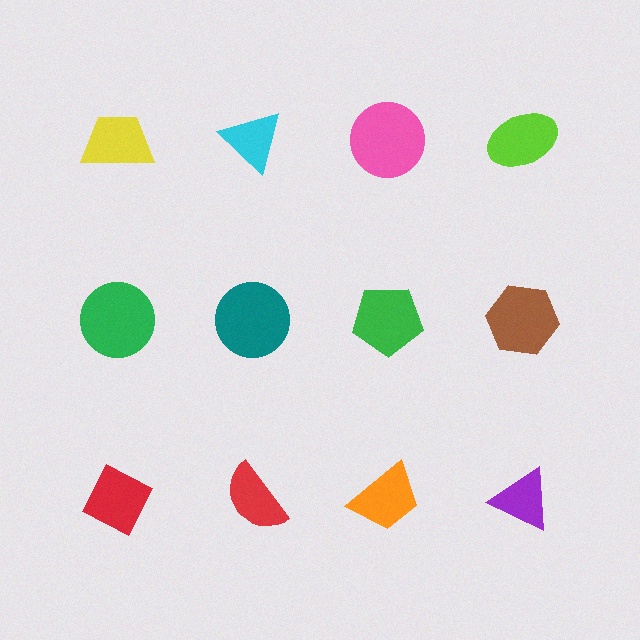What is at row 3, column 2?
A red semicircle.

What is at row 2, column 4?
A brown hexagon.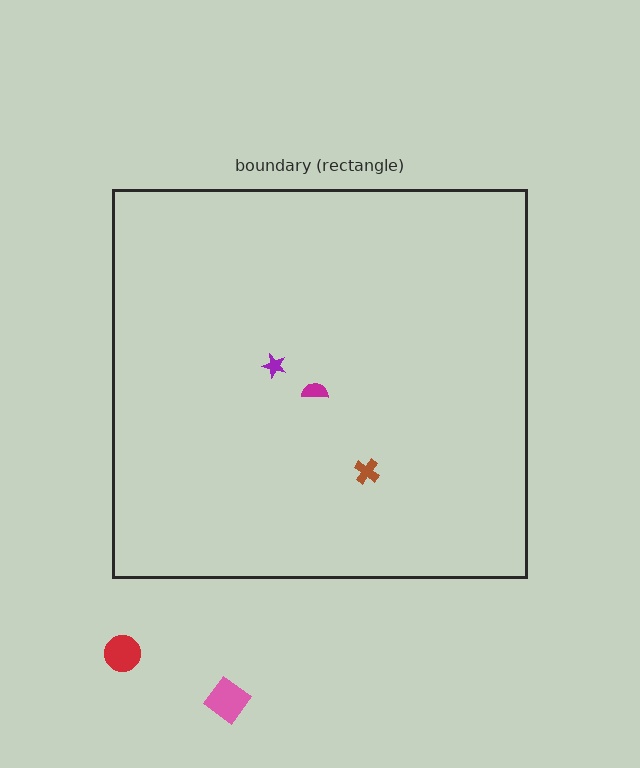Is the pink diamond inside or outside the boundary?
Outside.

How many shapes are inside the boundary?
3 inside, 2 outside.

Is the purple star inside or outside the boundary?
Inside.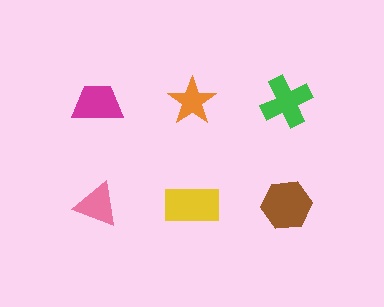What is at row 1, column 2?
An orange star.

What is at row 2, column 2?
A yellow rectangle.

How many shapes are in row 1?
3 shapes.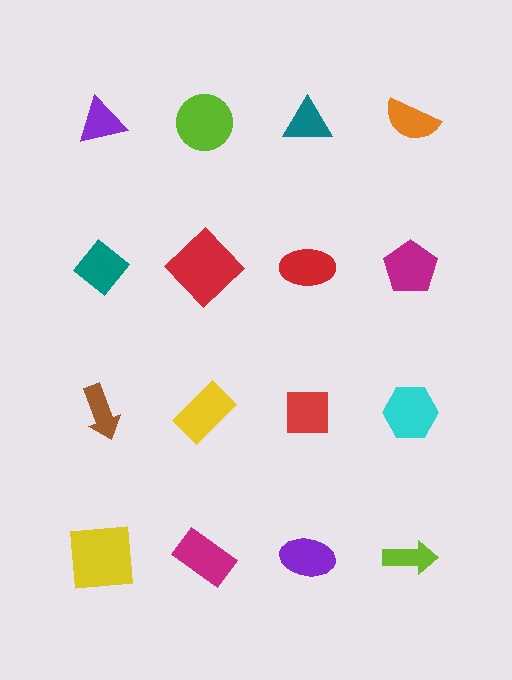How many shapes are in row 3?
4 shapes.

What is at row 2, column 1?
A teal diamond.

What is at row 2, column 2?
A red diamond.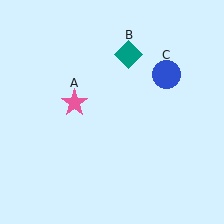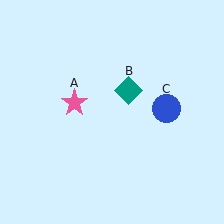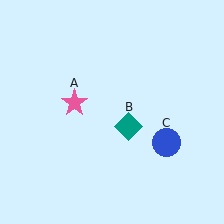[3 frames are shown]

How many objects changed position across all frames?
2 objects changed position: teal diamond (object B), blue circle (object C).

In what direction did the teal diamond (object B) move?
The teal diamond (object B) moved down.